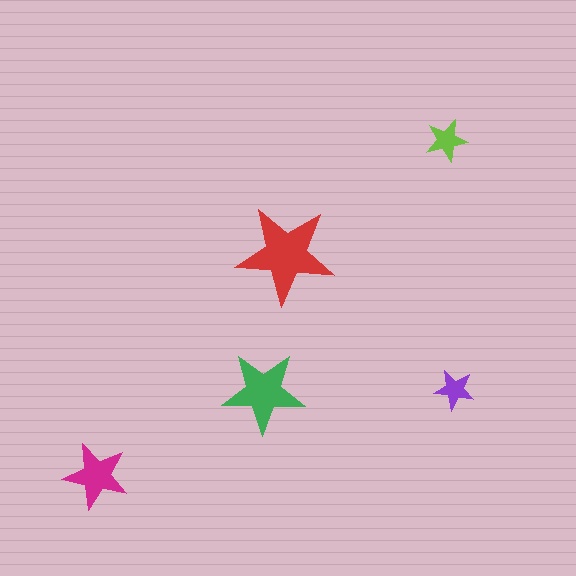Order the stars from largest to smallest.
the red one, the green one, the magenta one, the lime one, the purple one.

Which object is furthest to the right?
The purple star is rightmost.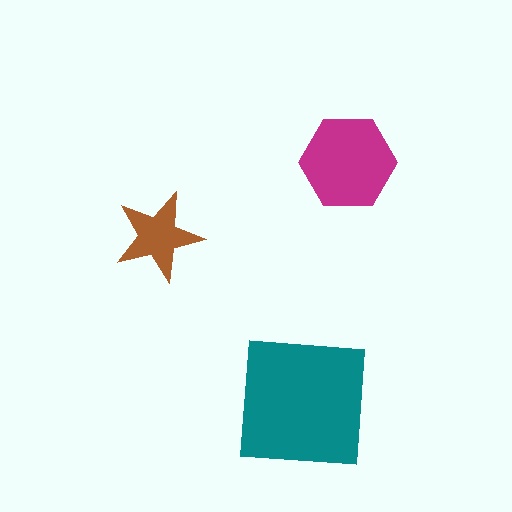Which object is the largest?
The teal square.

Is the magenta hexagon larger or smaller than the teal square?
Smaller.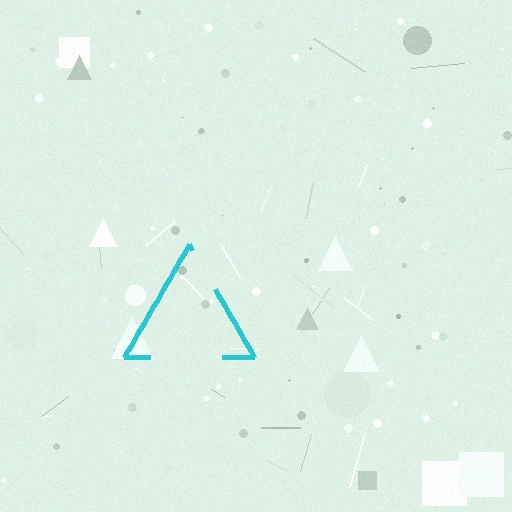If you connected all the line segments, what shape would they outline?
They would outline a triangle.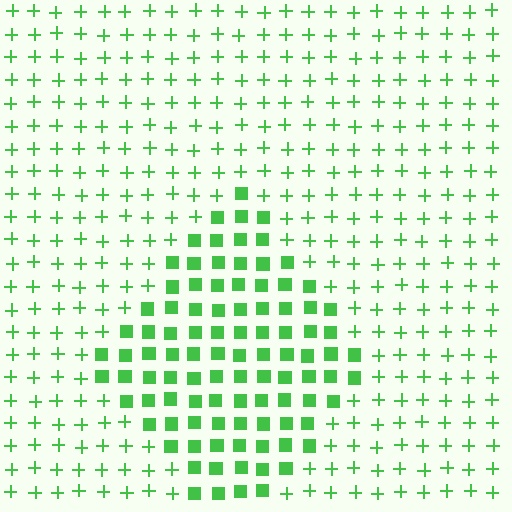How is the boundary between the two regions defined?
The boundary is defined by a change in element shape: squares inside vs. plus signs outside. All elements share the same color and spacing.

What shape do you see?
I see a diamond.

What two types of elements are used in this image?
The image uses squares inside the diamond region and plus signs outside it.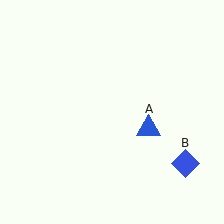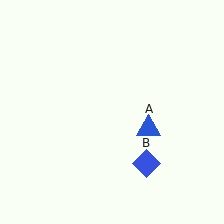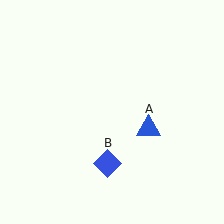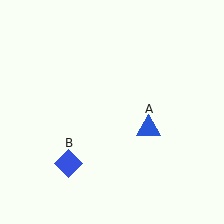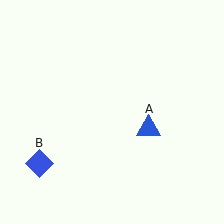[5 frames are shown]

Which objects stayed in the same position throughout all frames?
Blue triangle (object A) remained stationary.